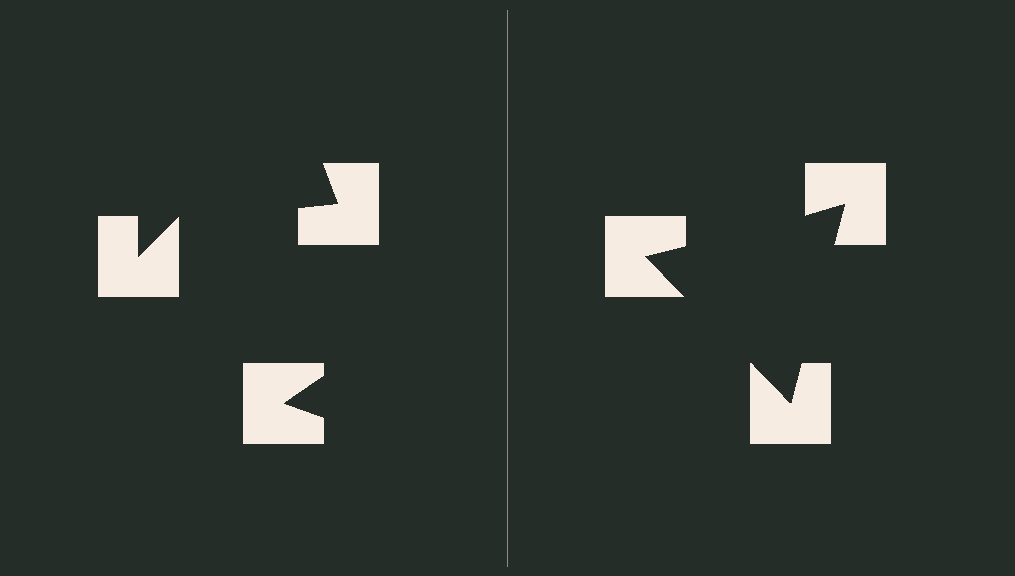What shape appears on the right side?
An illusory triangle.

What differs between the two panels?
The notched squares are positioned identically on both sides; only the wedge orientations differ. On the right they align to a triangle; on the left they are misaligned.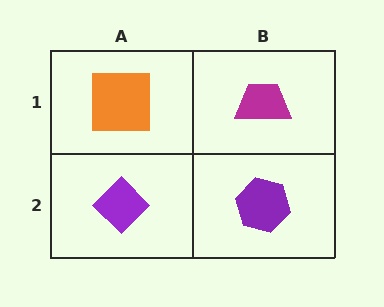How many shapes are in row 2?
2 shapes.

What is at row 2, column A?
A purple diamond.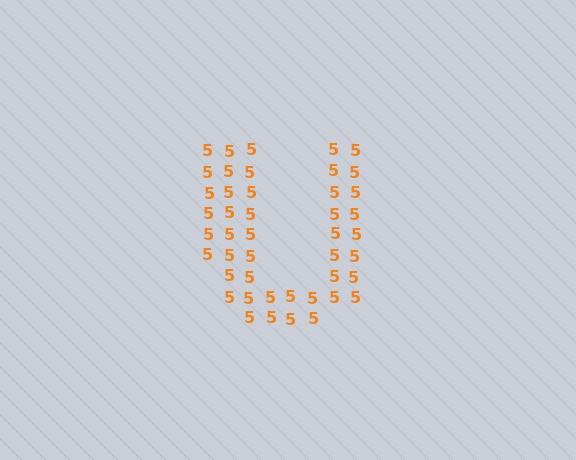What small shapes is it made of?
It is made of small digit 5's.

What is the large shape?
The large shape is the letter U.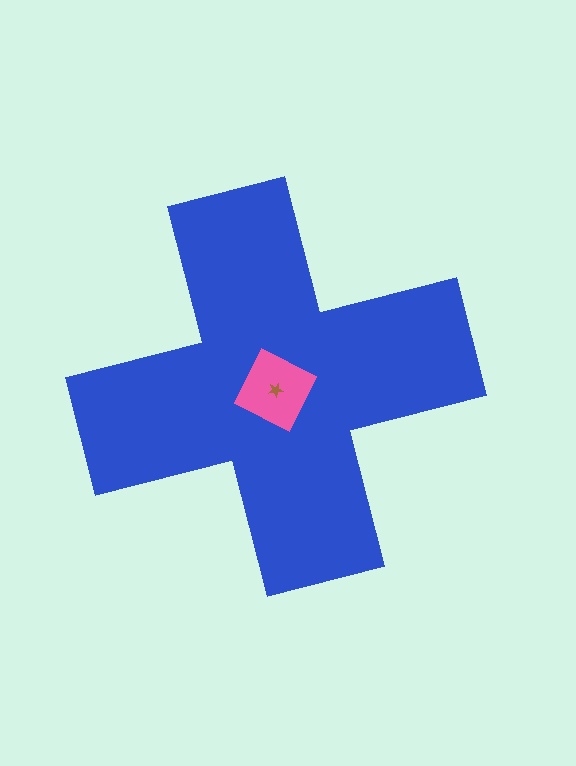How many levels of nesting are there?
3.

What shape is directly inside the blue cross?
The pink square.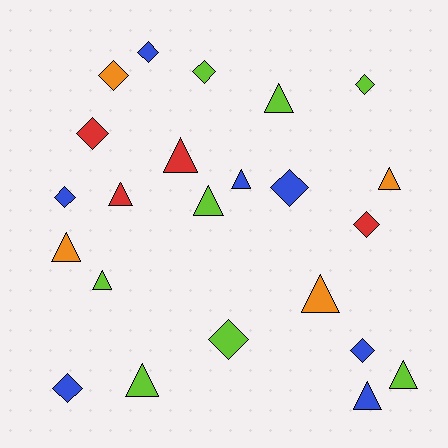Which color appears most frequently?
Lime, with 8 objects.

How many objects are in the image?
There are 23 objects.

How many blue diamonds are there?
There are 5 blue diamonds.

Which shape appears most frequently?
Triangle, with 12 objects.